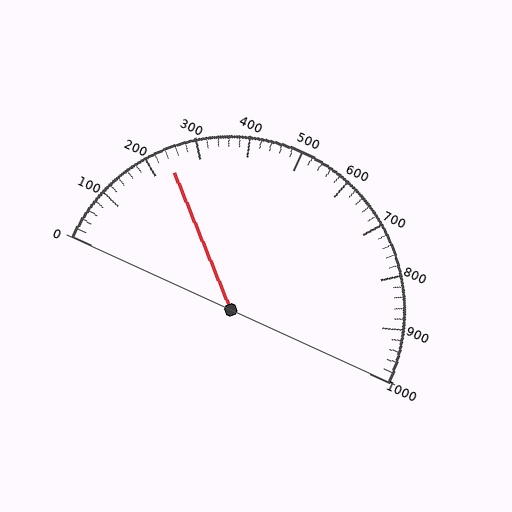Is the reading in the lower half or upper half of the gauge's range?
The reading is in the lower half of the range (0 to 1000).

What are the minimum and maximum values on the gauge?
The gauge ranges from 0 to 1000.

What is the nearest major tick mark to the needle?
The nearest major tick mark is 200.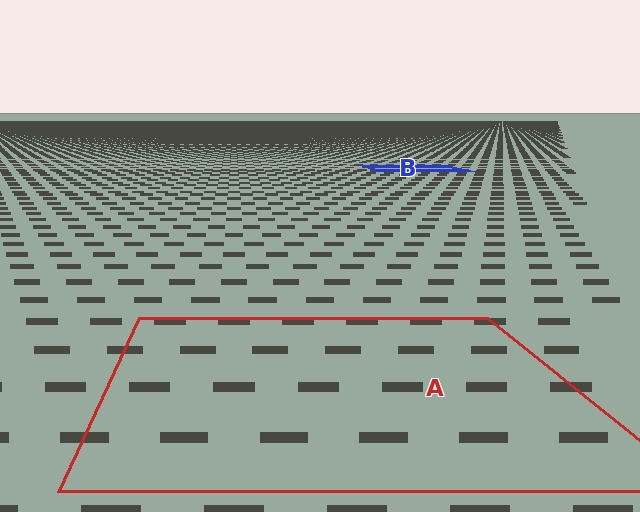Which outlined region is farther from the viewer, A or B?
Region B is farther from the viewer — the texture elements inside it appear smaller and more densely packed.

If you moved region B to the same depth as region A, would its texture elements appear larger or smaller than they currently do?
They would appear larger. At a closer depth, the same texture elements are projected at a bigger on-screen size.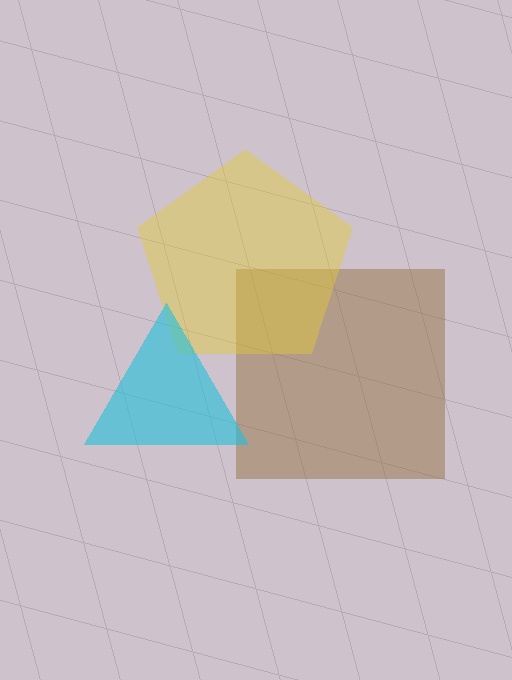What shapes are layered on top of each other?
The layered shapes are: a brown square, a yellow pentagon, a cyan triangle.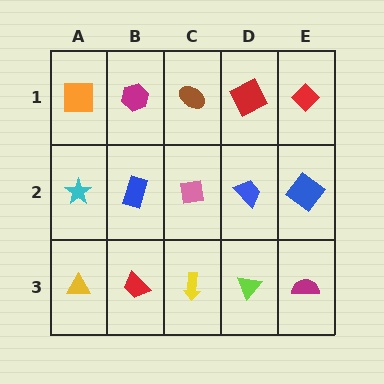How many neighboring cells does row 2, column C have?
4.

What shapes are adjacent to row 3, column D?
A blue trapezoid (row 2, column D), a yellow arrow (row 3, column C), a magenta semicircle (row 3, column E).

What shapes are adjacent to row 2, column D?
A red square (row 1, column D), a lime triangle (row 3, column D), a pink square (row 2, column C), a blue diamond (row 2, column E).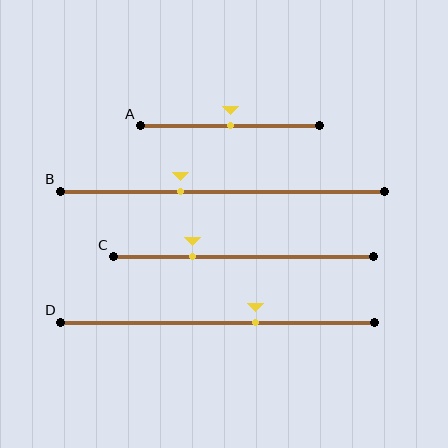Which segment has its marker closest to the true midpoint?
Segment A has its marker closest to the true midpoint.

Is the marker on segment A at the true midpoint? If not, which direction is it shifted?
Yes, the marker on segment A is at the true midpoint.